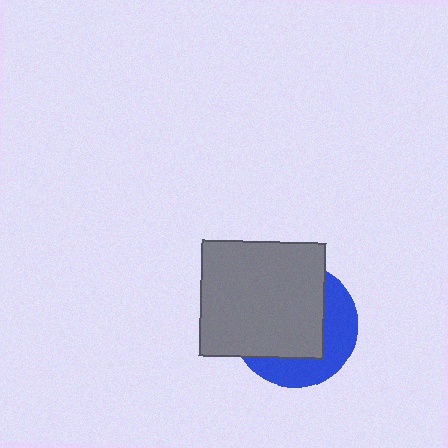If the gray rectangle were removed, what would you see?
You would see the complete blue circle.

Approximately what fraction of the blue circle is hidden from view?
Roughly 64% of the blue circle is hidden behind the gray rectangle.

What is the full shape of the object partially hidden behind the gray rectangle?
The partially hidden object is a blue circle.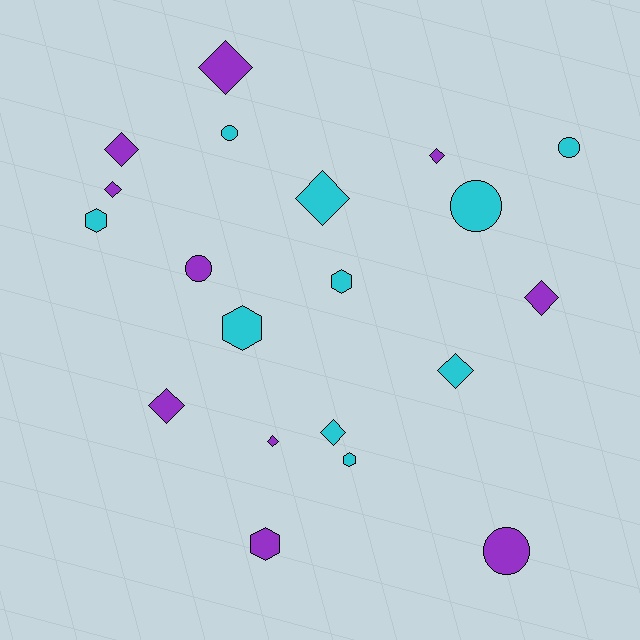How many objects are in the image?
There are 20 objects.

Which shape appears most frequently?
Diamond, with 10 objects.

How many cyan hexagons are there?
There are 4 cyan hexagons.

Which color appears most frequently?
Cyan, with 10 objects.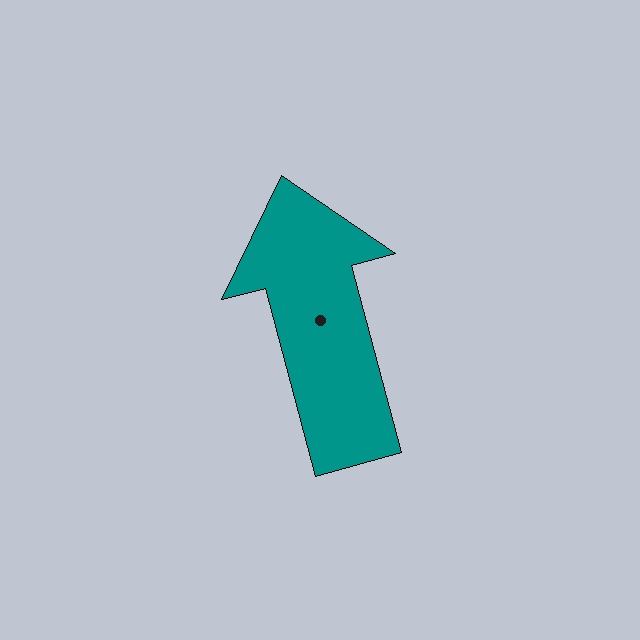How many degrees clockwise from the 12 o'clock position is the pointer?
Approximately 345 degrees.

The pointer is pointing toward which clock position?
Roughly 12 o'clock.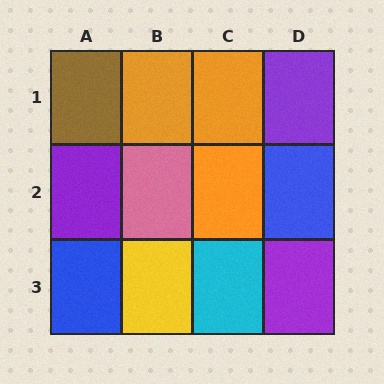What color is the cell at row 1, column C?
Orange.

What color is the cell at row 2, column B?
Pink.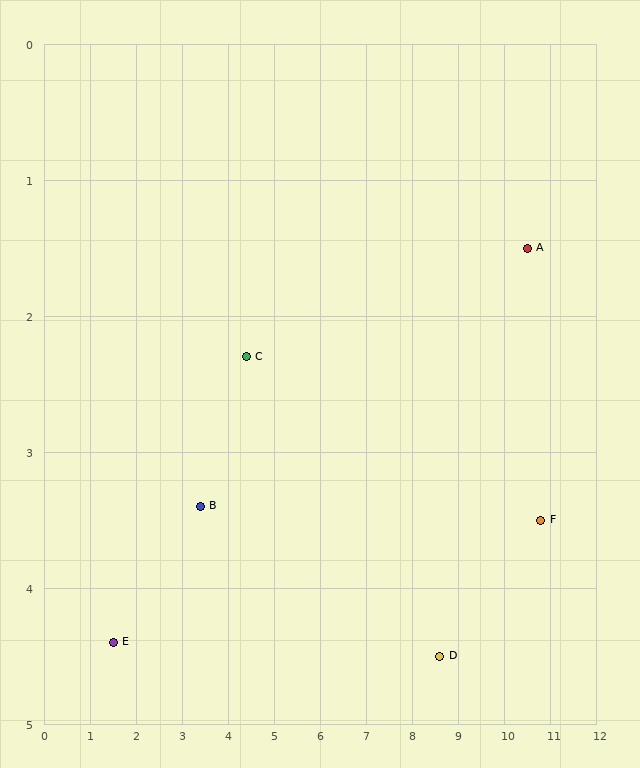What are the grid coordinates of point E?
Point E is at approximately (1.5, 4.4).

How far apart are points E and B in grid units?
Points E and B are about 2.1 grid units apart.